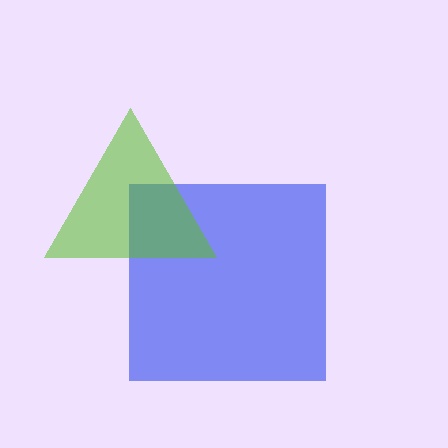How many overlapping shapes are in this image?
There are 2 overlapping shapes in the image.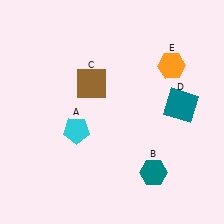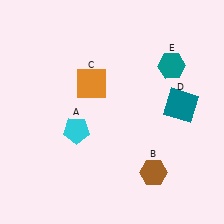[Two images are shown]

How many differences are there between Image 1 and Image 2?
There are 3 differences between the two images.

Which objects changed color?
B changed from teal to brown. C changed from brown to orange. E changed from orange to teal.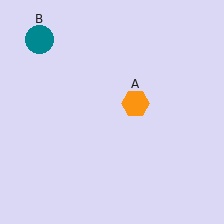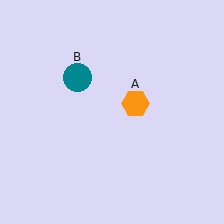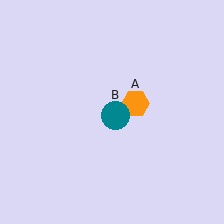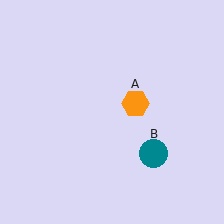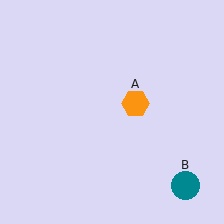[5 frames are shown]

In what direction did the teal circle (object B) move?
The teal circle (object B) moved down and to the right.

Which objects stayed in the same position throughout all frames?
Orange hexagon (object A) remained stationary.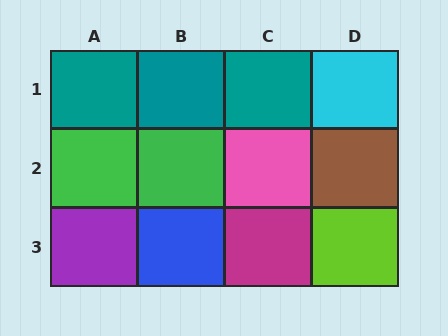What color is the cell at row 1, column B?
Teal.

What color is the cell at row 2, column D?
Brown.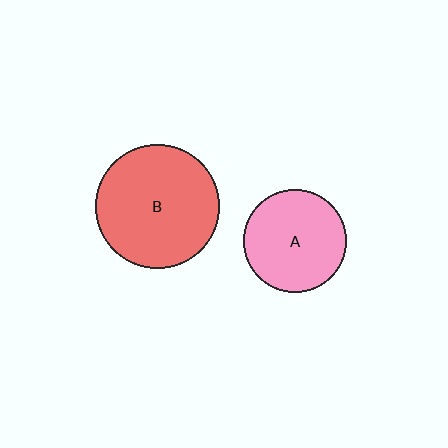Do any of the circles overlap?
No, none of the circles overlap.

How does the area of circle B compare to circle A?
Approximately 1.4 times.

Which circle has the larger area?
Circle B (red).